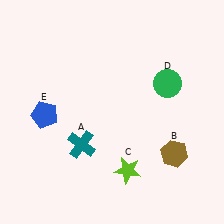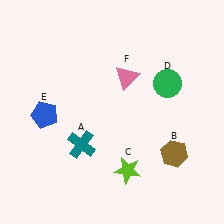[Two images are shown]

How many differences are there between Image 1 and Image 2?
There is 1 difference between the two images.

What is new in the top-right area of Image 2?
A pink triangle (F) was added in the top-right area of Image 2.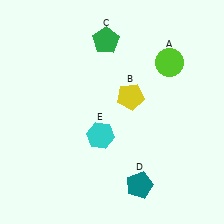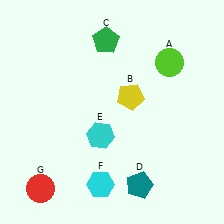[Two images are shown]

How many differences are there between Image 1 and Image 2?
There are 2 differences between the two images.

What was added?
A cyan hexagon (F), a red circle (G) were added in Image 2.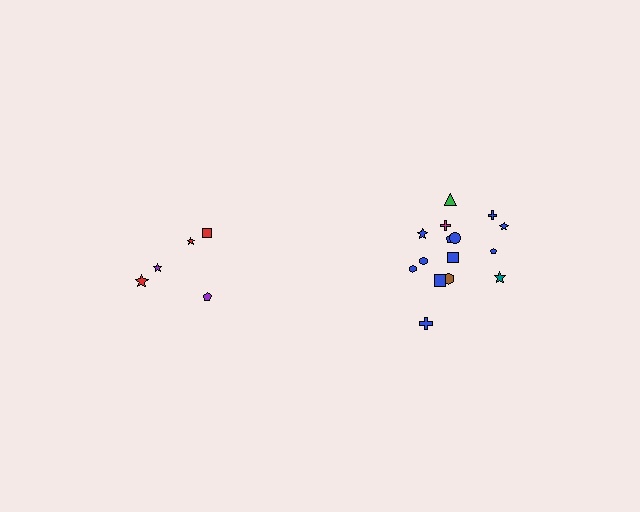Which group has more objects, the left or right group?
The right group.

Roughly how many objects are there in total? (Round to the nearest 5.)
Roughly 20 objects in total.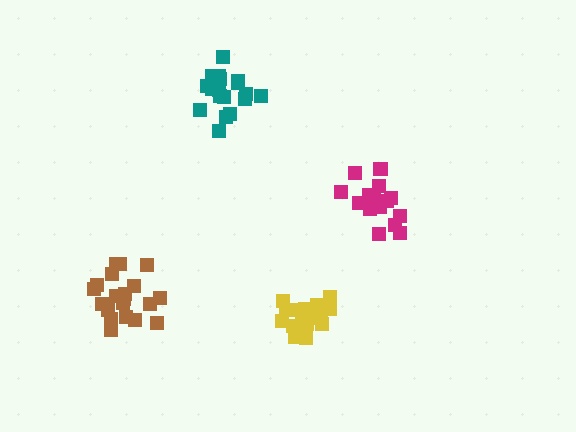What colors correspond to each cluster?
The clusters are colored: teal, magenta, yellow, brown.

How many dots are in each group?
Group 1: 18 dots, Group 2: 15 dots, Group 3: 19 dots, Group 4: 20 dots (72 total).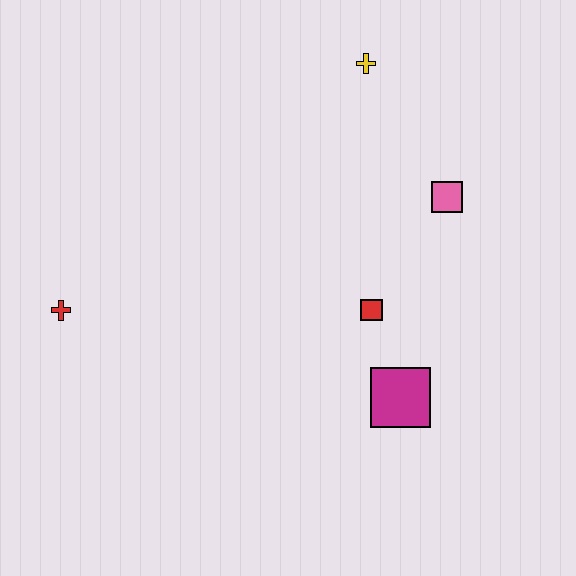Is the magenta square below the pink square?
Yes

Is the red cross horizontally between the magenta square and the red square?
No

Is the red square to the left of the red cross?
No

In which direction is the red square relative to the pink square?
The red square is below the pink square.